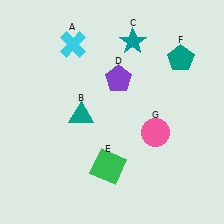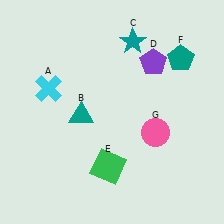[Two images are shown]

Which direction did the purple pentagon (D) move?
The purple pentagon (D) moved right.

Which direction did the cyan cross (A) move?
The cyan cross (A) moved down.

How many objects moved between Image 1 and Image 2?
2 objects moved between the two images.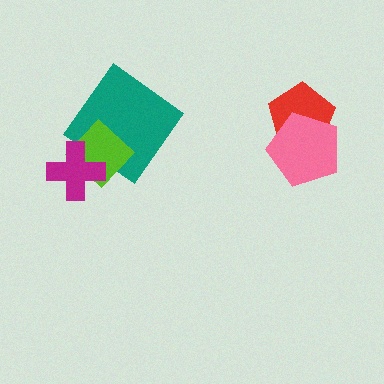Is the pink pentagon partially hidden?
No, no other shape covers it.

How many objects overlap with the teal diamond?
1 object overlaps with the teal diamond.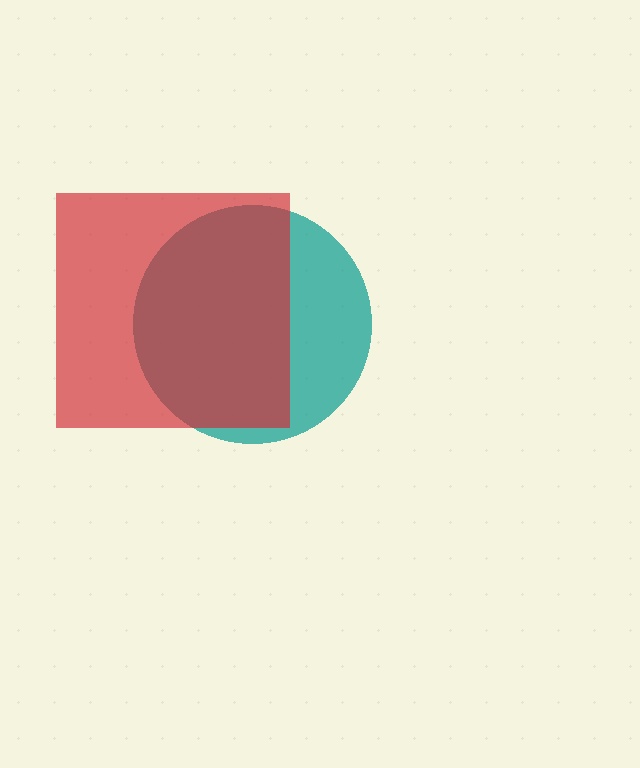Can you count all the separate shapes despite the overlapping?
Yes, there are 2 separate shapes.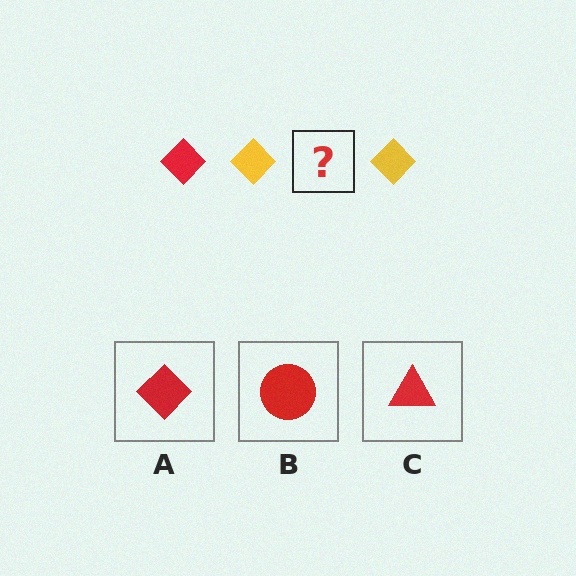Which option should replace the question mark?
Option A.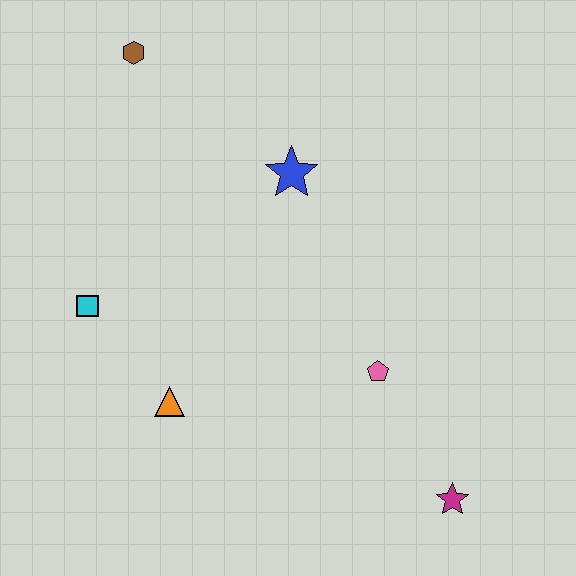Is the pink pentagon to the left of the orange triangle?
No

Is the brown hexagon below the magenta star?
No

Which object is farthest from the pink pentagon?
The brown hexagon is farthest from the pink pentagon.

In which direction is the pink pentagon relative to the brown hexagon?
The pink pentagon is below the brown hexagon.